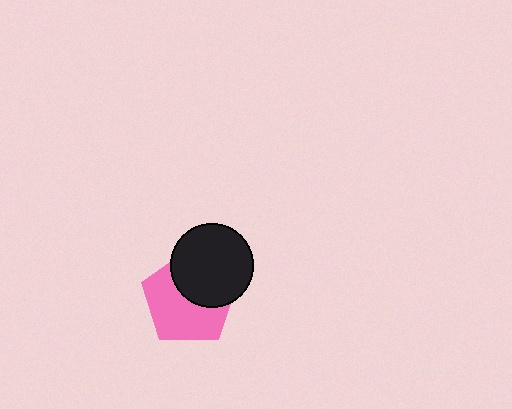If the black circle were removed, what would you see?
You would see the complete pink pentagon.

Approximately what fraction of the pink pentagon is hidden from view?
Roughly 42% of the pink pentagon is hidden behind the black circle.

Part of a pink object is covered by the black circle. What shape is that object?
It is a pentagon.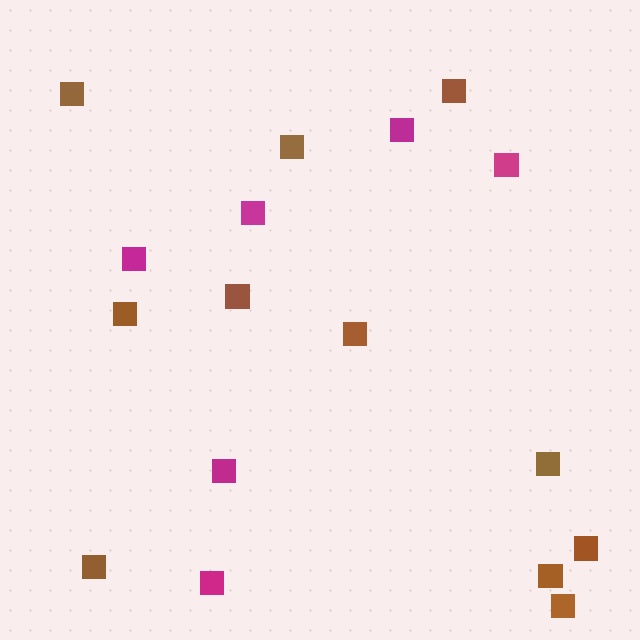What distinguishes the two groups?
There are 2 groups: one group of brown squares (11) and one group of magenta squares (6).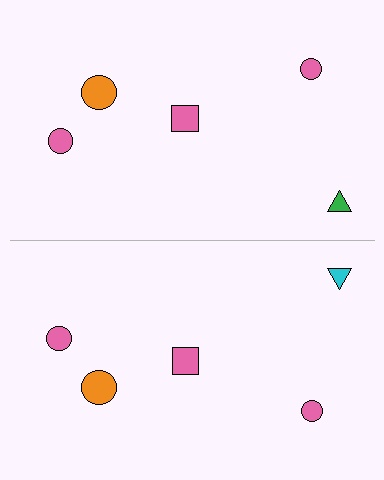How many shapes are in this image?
There are 10 shapes in this image.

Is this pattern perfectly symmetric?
No, the pattern is not perfectly symmetric. The cyan triangle on the bottom side breaks the symmetry — its mirror counterpart is green.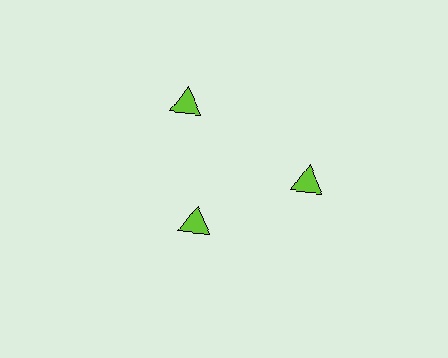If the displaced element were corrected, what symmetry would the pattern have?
It would have 3-fold rotational symmetry — the pattern would map onto itself every 120 degrees.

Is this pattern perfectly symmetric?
No. The 3 lime triangles are arranged in a ring, but one element near the 7 o'clock position is pulled inward toward the center, breaking the 3-fold rotational symmetry.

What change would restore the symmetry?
The symmetry would be restored by moving it outward, back onto the ring so that all 3 triangles sit at equal angles and equal distance from the center.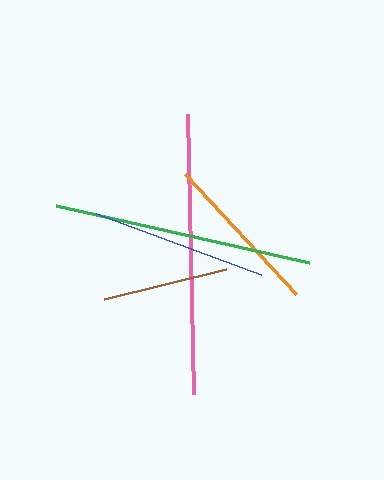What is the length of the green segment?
The green segment is approximately 260 pixels long.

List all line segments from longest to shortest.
From longest to shortest: pink, green, blue, orange, brown.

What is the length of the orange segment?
The orange segment is approximately 163 pixels long.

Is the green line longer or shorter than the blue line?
The green line is longer than the blue line.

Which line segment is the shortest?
The brown line is the shortest at approximately 126 pixels.